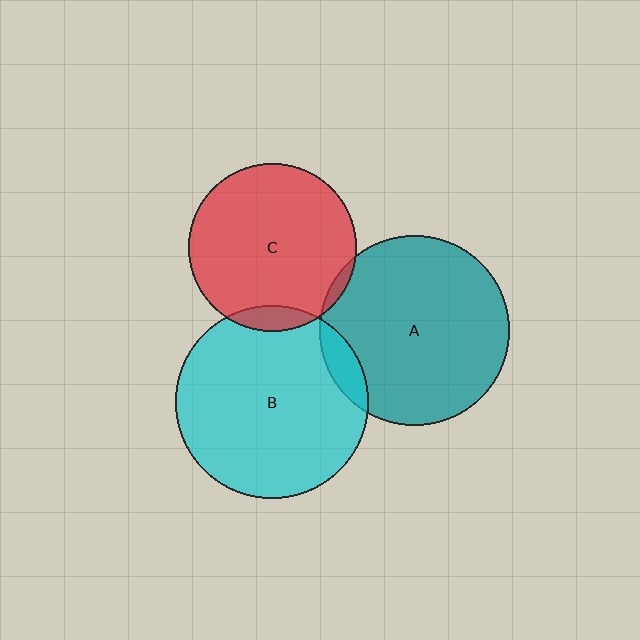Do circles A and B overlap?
Yes.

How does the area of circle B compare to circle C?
Approximately 1.3 times.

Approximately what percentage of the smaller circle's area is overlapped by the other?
Approximately 10%.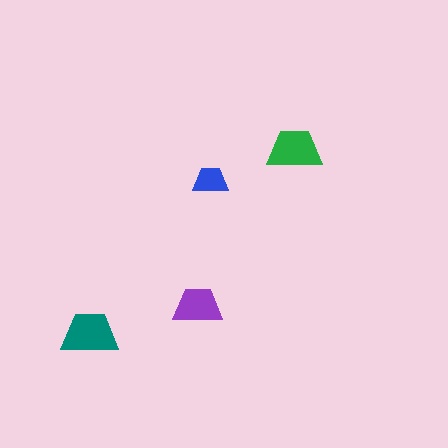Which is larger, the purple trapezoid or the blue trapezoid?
The purple one.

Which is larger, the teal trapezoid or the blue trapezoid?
The teal one.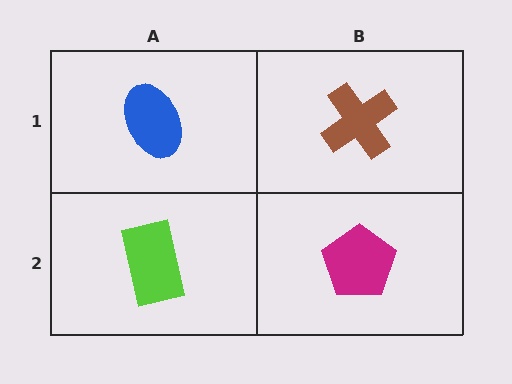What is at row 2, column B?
A magenta pentagon.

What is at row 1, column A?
A blue ellipse.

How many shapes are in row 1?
2 shapes.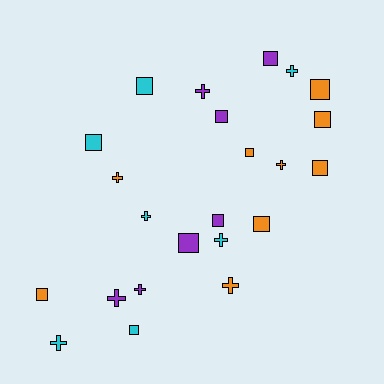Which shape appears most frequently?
Square, with 13 objects.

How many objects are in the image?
There are 23 objects.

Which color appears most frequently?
Orange, with 9 objects.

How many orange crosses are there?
There are 3 orange crosses.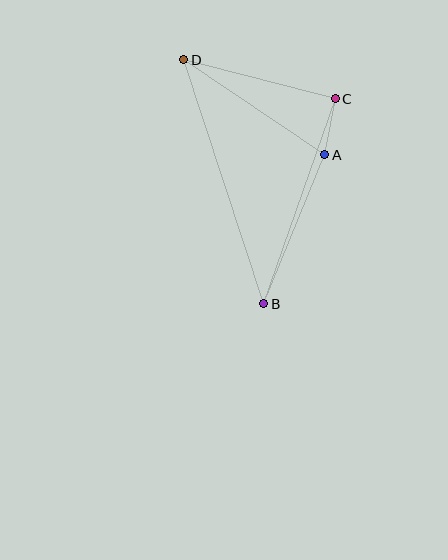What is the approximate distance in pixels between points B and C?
The distance between B and C is approximately 217 pixels.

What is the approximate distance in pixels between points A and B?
The distance between A and B is approximately 161 pixels.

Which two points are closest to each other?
Points A and C are closest to each other.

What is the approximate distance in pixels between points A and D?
The distance between A and D is approximately 170 pixels.